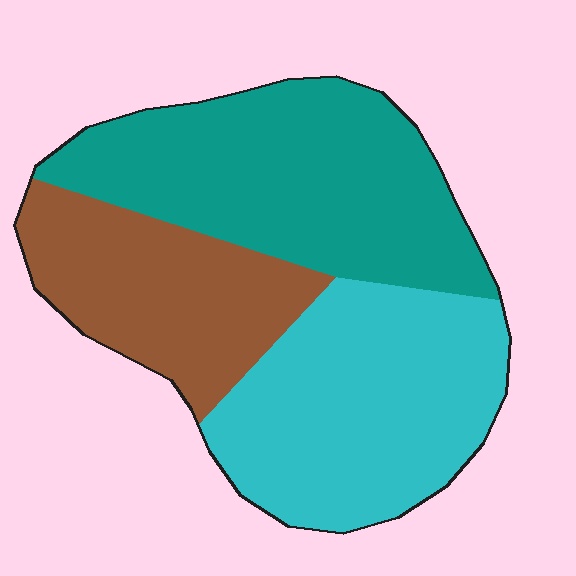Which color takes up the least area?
Brown, at roughly 25%.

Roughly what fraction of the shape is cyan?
Cyan takes up between a quarter and a half of the shape.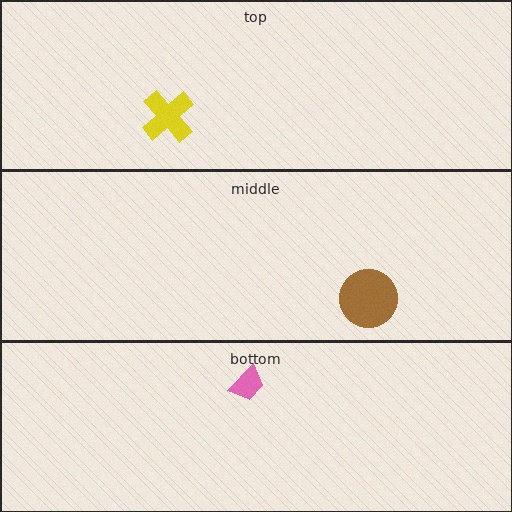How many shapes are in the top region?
1.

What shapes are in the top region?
The yellow cross.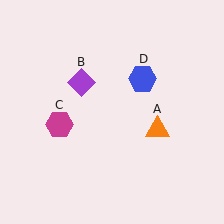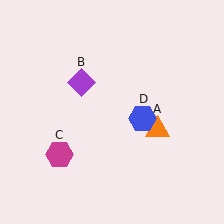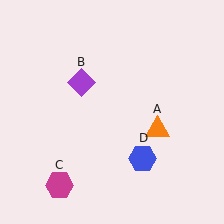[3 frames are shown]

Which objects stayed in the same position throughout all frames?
Orange triangle (object A) and purple diamond (object B) remained stationary.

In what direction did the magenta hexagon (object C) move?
The magenta hexagon (object C) moved down.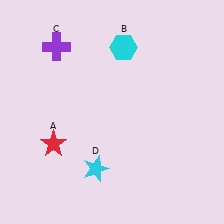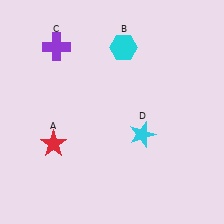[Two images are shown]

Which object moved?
The cyan star (D) moved right.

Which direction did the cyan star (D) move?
The cyan star (D) moved right.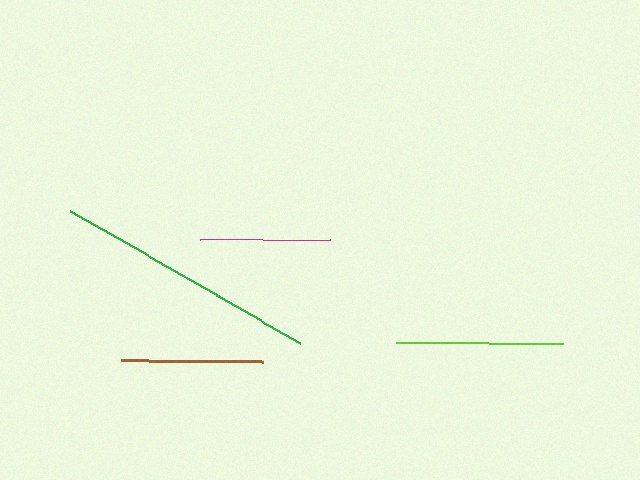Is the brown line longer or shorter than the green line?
The green line is longer than the brown line.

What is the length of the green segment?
The green segment is approximately 265 pixels long.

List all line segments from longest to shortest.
From longest to shortest: green, lime, brown, magenta.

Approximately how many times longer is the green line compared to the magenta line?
The green line is approximately 2.0 times the length of the magenta line.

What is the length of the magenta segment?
The magenta segment is approximately 130 pixels long.